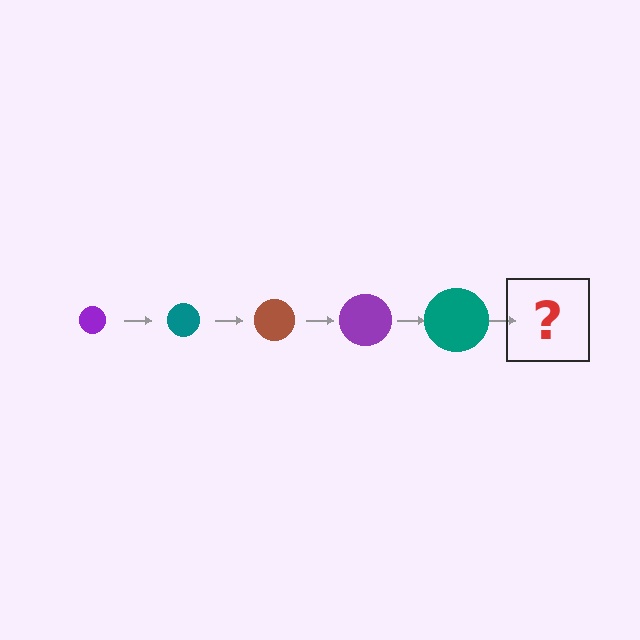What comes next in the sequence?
The next element should be a brown circle, larger than the previous one.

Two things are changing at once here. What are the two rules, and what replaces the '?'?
The two rules are that the circle grows larger each step and the color cycles through purple, teal, and brown. The '?' should be a brown circle, larger than the previous one.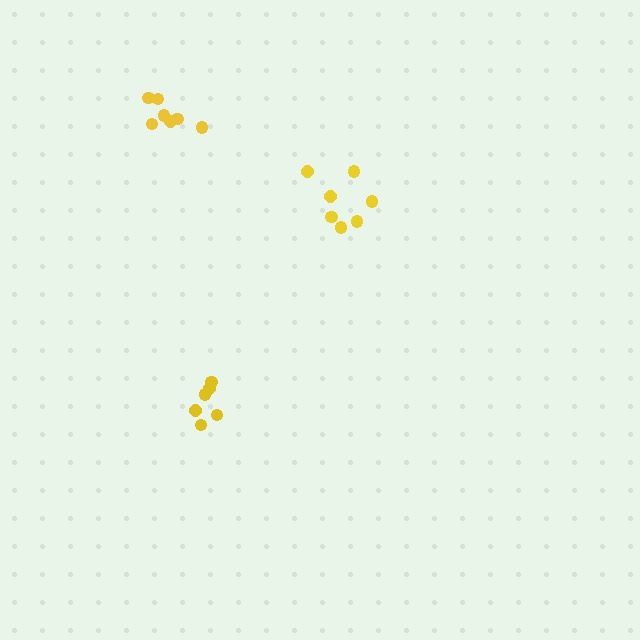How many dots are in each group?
Group 1: 7 dots, Group 2: 7 dots, Group 3: 6 dots (20 total).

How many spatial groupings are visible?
There are 3 spatial groupings.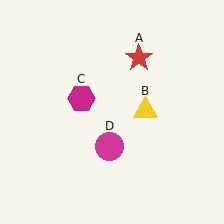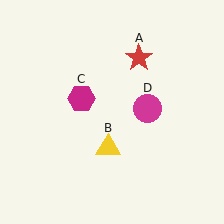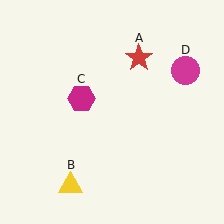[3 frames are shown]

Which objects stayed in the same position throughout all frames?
Red star (object A) and magenta hexagon (object C) remained stationary.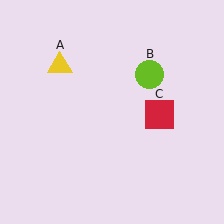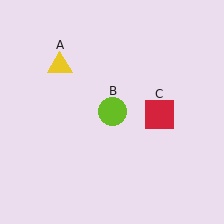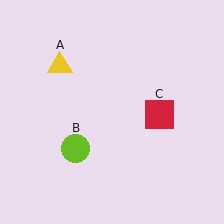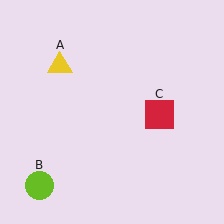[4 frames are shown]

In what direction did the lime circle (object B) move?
The lime circle (object B) moved down and to the left.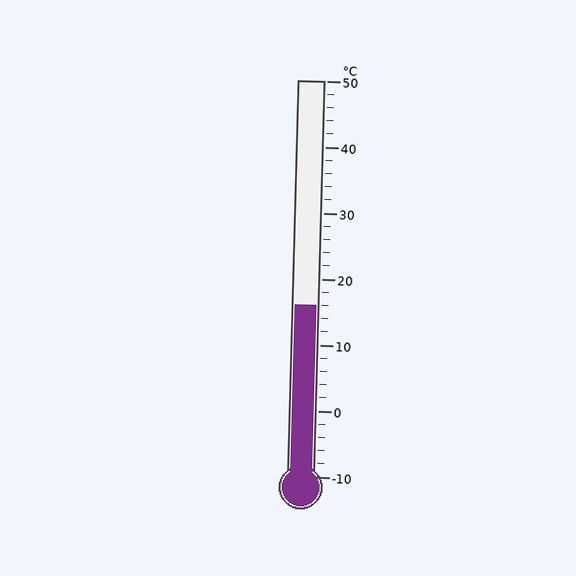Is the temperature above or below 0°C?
The temperature is above 0°C.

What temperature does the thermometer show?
The thermometer shows approximately 16°C.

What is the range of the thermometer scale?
The thermometer scale ranges from -10°C to 50°C.